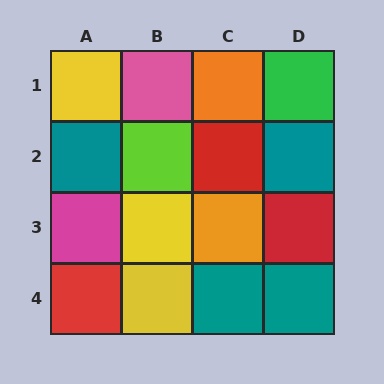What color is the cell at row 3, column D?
Red.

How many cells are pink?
1 cell is pink.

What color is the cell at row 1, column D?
Green.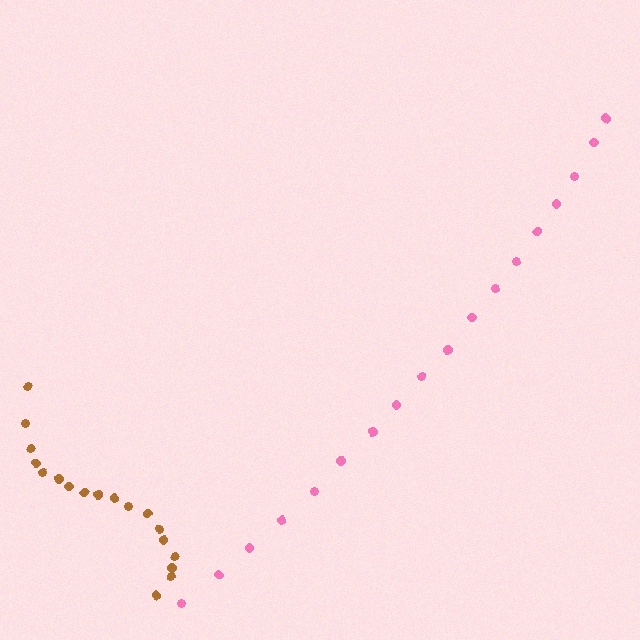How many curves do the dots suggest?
There are 2 distinct paths.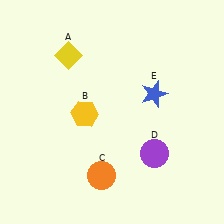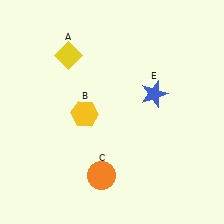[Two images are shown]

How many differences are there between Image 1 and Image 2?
There is 1 difference between the two images.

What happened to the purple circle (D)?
The purple circle (D) was removed in Image 2. It was in the bottom-right area of Image 1.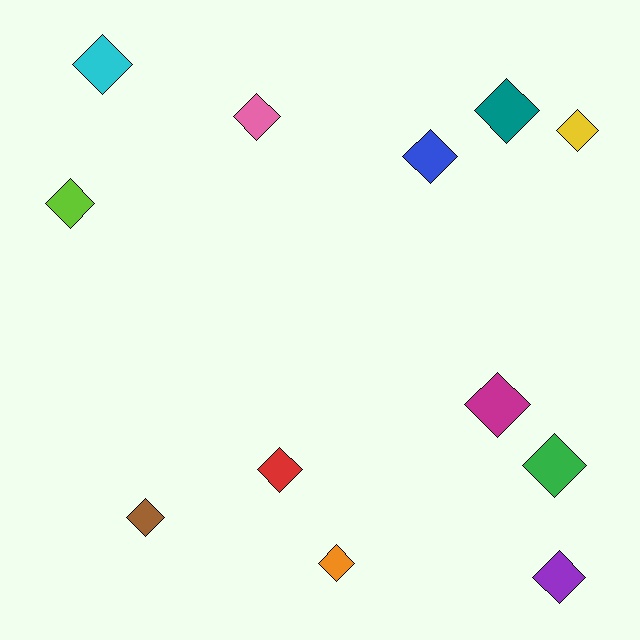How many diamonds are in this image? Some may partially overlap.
There are 12 diamonds.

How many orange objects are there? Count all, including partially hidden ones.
There is 1 orange object.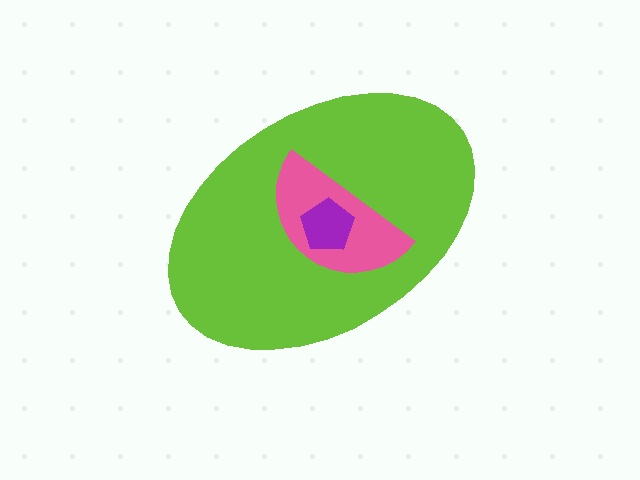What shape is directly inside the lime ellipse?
The pink semicircle.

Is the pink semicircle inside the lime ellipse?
Yes.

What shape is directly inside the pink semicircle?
The purple pentagon.